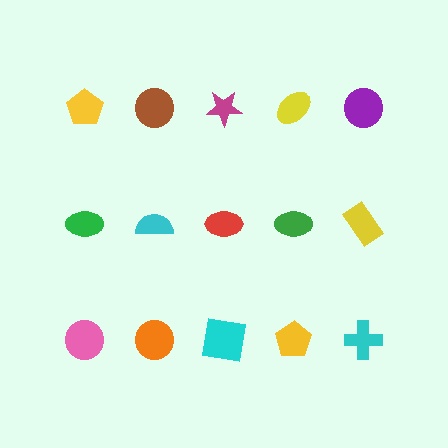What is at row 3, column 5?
A cyan cross.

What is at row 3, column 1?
A pink circle.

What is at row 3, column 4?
A yellow pentagon.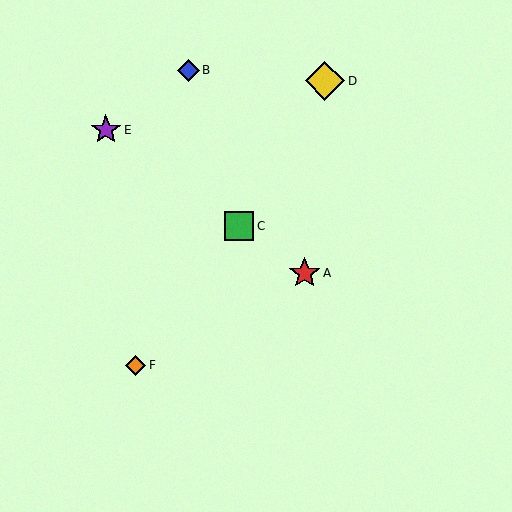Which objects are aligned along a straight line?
Objects A, C, E are aligned along a straight line.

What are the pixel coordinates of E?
Object E is at (106, 130).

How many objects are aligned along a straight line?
3 objects (A, C, E) are aligned along a straight line.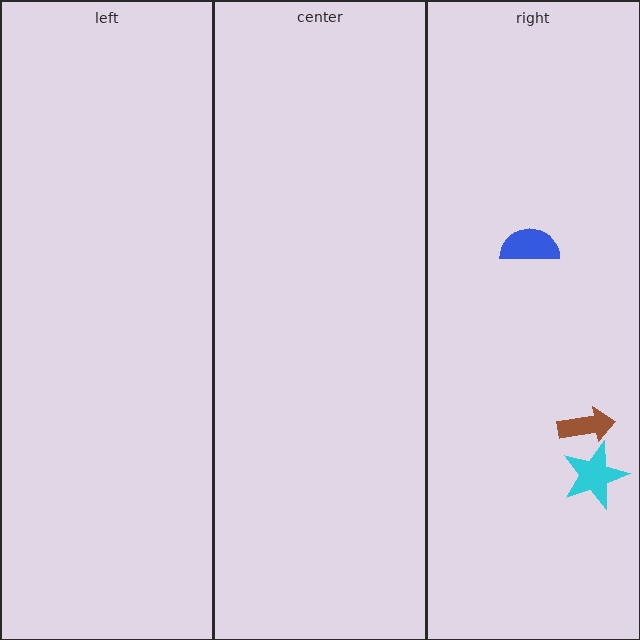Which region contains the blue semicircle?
The right region.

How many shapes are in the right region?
3.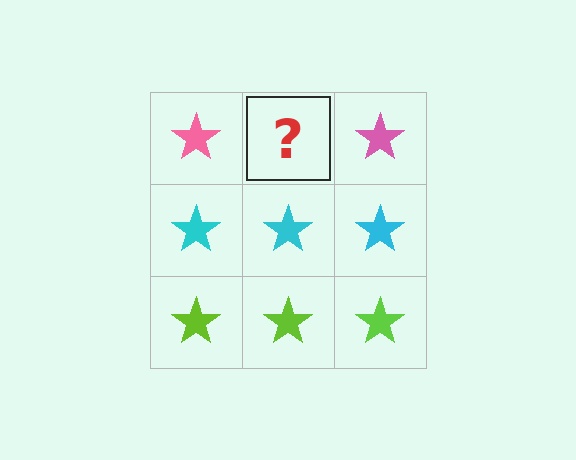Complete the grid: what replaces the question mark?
The question mark should be replaced with a pink star.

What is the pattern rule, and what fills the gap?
The rule is that each row has a consistent color. The gap should be filled with a pink star.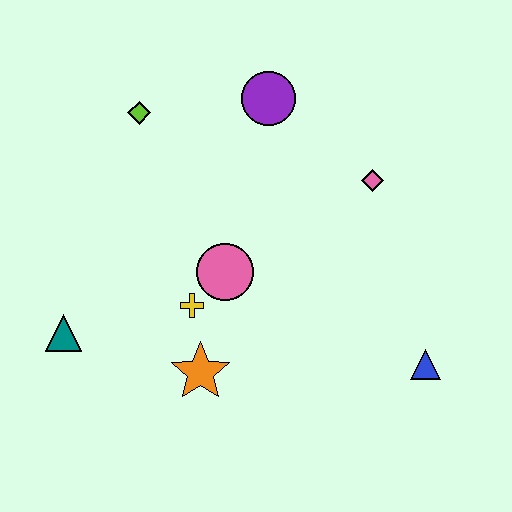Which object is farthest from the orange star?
The purple circle is farthest from the orange star.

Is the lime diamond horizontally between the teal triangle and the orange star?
Yes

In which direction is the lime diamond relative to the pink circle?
The lime diamond is above the pink circle.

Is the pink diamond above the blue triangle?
Yes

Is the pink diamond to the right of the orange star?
Yes